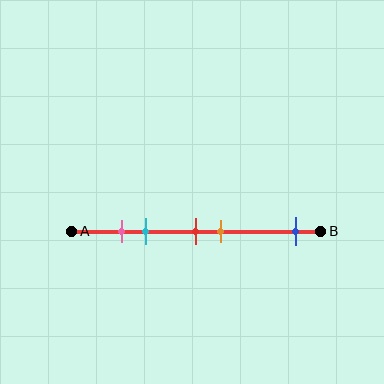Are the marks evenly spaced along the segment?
No, the marks are not evenly spaced.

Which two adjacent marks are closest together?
The pink and cyan marks are the closest adjacent pair.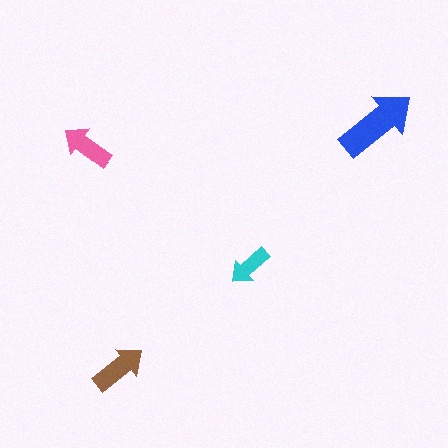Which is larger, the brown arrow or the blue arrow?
The blue one.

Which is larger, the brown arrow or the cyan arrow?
The brown one.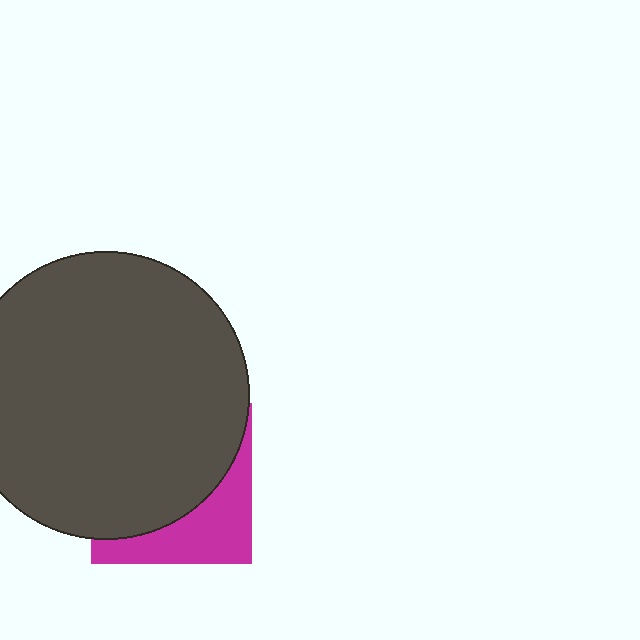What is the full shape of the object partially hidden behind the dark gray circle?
The partially hidden object is a magenta square.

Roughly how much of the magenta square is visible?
A small part of it is visible (roughly 33%).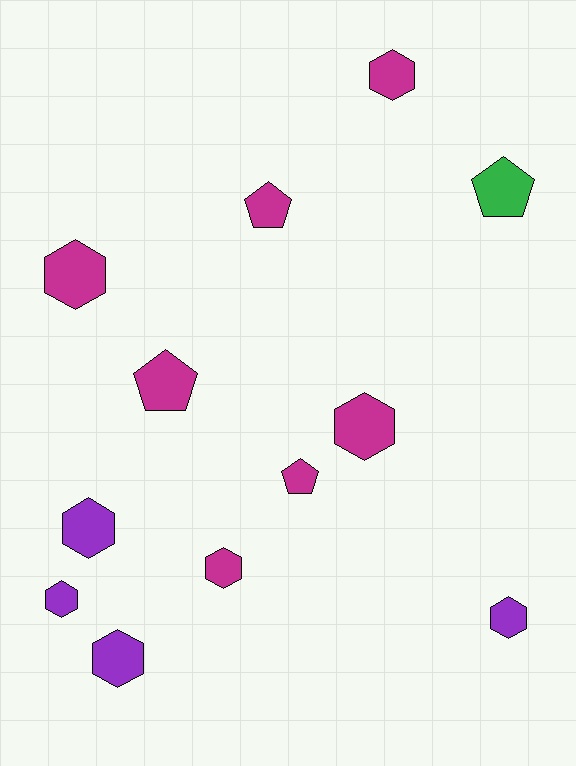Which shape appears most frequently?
Hexagon, with 8 objects.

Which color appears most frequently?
Magenta, with 7 objects.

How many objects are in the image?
There are 12 objects.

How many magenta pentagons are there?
There are 3 magenta pentagons.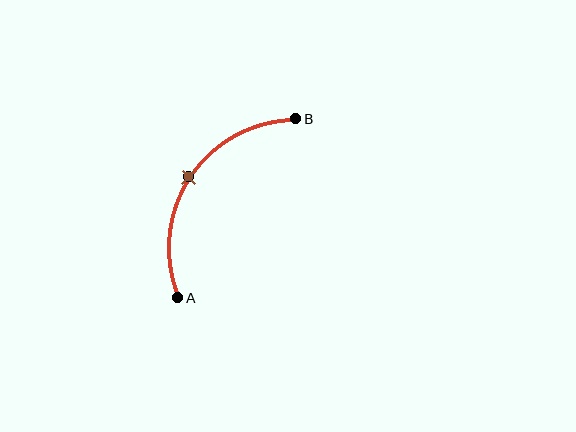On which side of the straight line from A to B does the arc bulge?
The arc bulges to the left of the straight line connecting A and B.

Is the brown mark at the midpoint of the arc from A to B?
Yes. The brown mark lies on the arc at equal arc-length from both A and B — it is the arc midpoint.